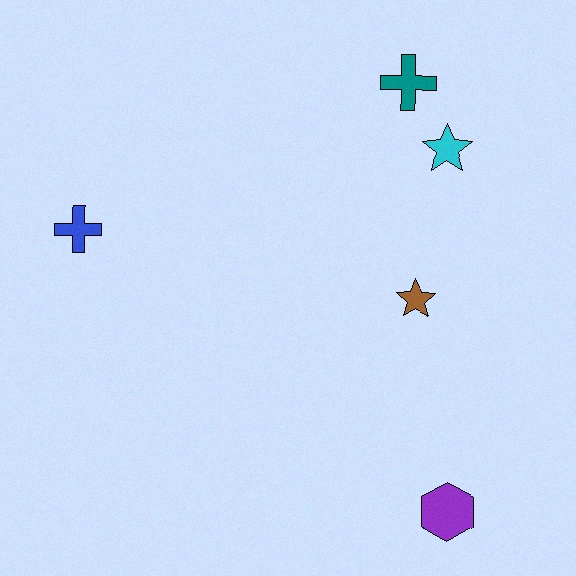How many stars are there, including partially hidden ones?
There are 2 stars.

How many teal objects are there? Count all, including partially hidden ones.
There is 1 teal object.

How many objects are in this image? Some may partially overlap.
There are 5 objects.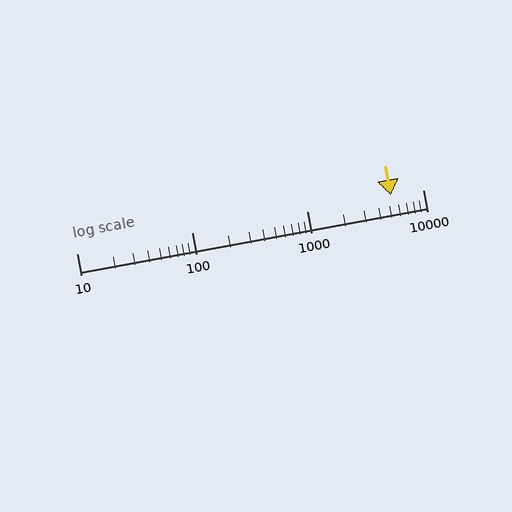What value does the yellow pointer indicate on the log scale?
The pointer indicates approximately 5300.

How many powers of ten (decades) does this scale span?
The scale spans 3 decades, from 10 to 10000.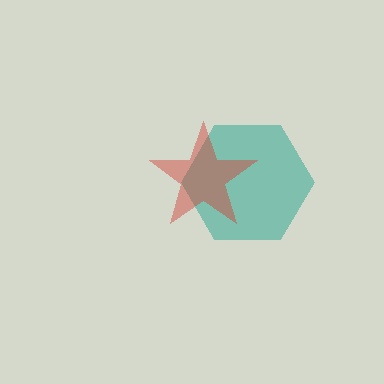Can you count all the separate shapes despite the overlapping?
Yes, there are 2 separate shapes.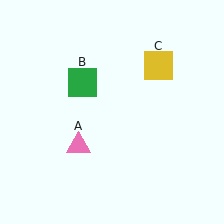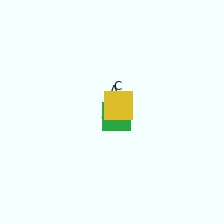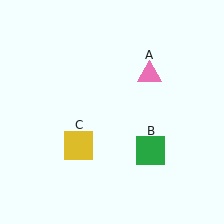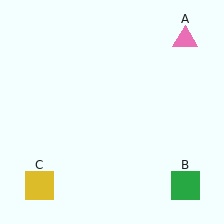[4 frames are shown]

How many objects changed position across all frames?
3 objects changed position: pink triangle (object A), green square (object B), yellow square (object C).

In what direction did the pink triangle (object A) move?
The pink triangle (object A) moved up and to the right.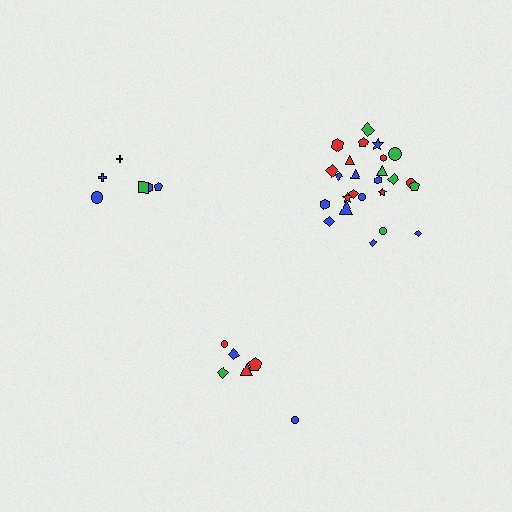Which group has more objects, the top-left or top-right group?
The top-right group.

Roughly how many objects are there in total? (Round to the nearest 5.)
Roughly 35 objects in total.